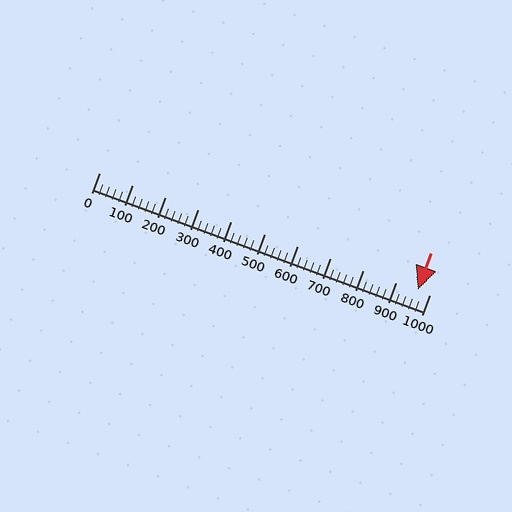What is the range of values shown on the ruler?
The ruler shows values from 0 to 1000.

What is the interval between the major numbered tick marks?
The major tick marks are spaced 100 units apart.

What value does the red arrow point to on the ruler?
The red arrow points to approximately 963.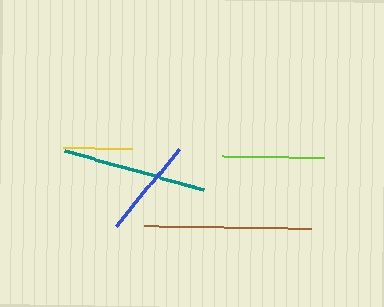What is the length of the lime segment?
The lime segment is approximately 103 pixels long.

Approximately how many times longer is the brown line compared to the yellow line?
The brown line is approximately 2.4 times the length of the yellow line.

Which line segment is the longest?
The brown line is the longest at approximately 167 pixels.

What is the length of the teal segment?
The teal segment is approximately 145 pixels long.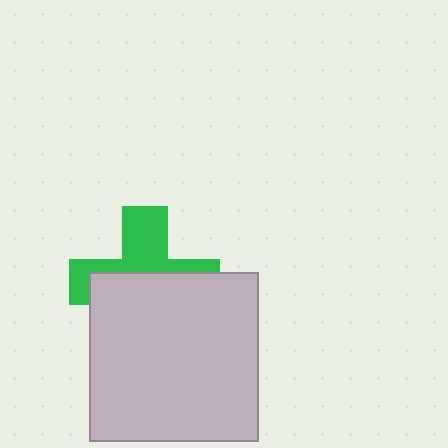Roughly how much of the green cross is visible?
A small part of it is visible (roughly 42%).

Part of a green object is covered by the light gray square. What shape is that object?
It is a cross.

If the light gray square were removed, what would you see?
You would see the complete green cross.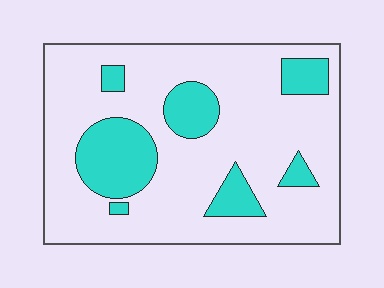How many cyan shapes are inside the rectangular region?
7.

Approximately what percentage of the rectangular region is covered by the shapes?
Approximately 20%.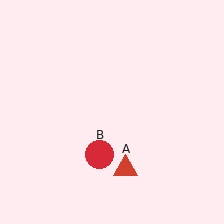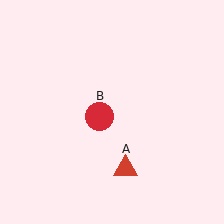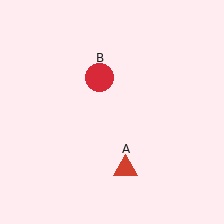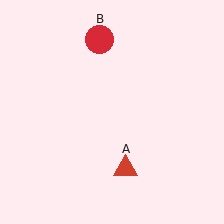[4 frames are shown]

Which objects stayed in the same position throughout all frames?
Red triangle (object A) remained stationary.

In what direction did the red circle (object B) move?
The red circle (object B) moved up.